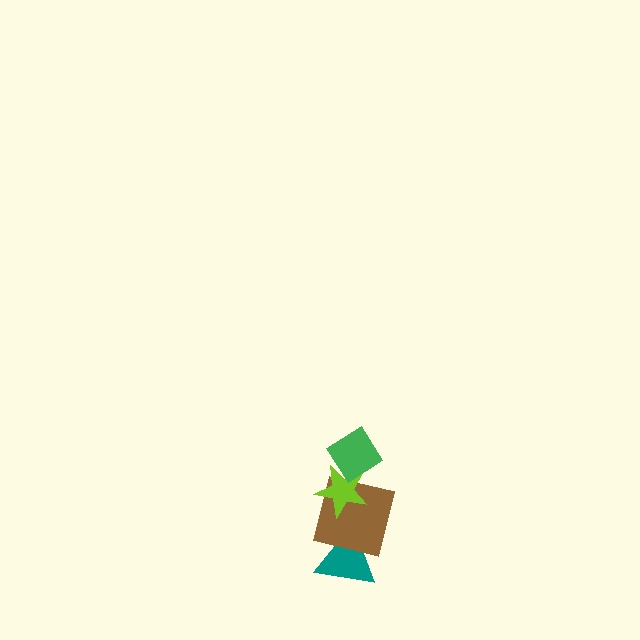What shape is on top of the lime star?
The green diamond is on top of the lime star.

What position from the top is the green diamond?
The green diamond is 1st from the top.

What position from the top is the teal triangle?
The teal triangle is 4th from the top.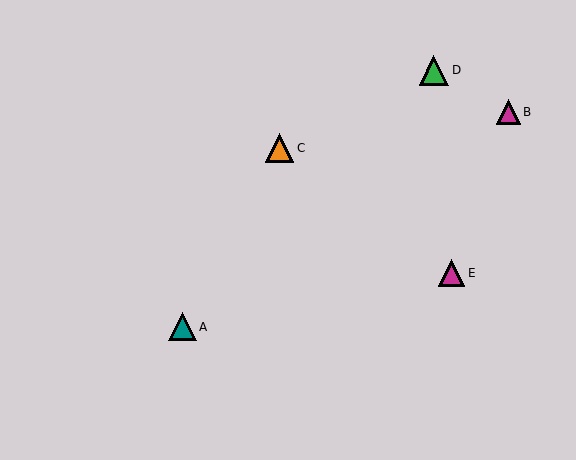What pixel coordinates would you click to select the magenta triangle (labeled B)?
Click at (508, 112) to select the magenta triangle B.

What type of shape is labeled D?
Shape D is a green triangle.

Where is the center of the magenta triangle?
The center of the magenta triangle is at (451, 273).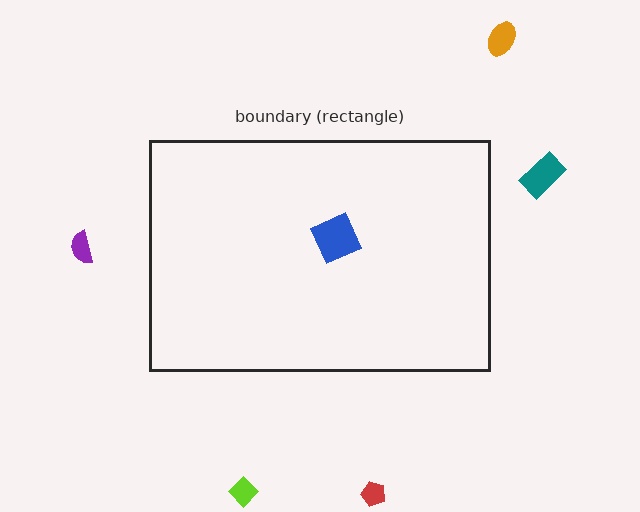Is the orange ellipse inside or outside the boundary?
Outside.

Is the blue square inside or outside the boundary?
Inside.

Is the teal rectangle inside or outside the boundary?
Outside.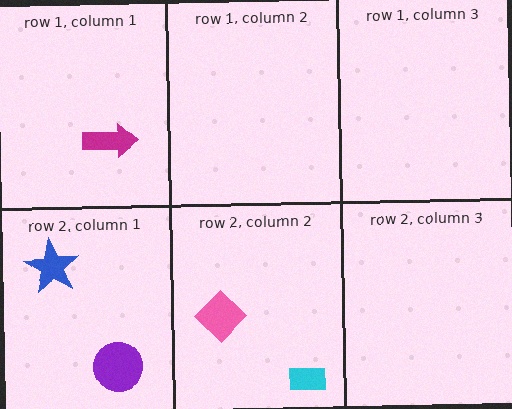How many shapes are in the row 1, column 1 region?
1.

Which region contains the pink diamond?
The row 2, column 2 region.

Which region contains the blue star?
The row 2, column 1 region.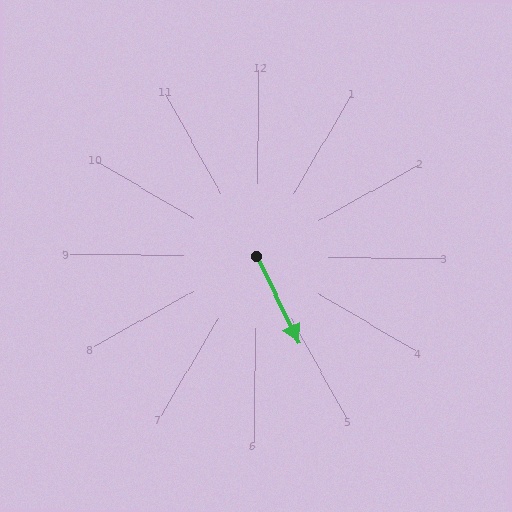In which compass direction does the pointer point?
Southeast.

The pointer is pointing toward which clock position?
Roughly 5 o'clock.